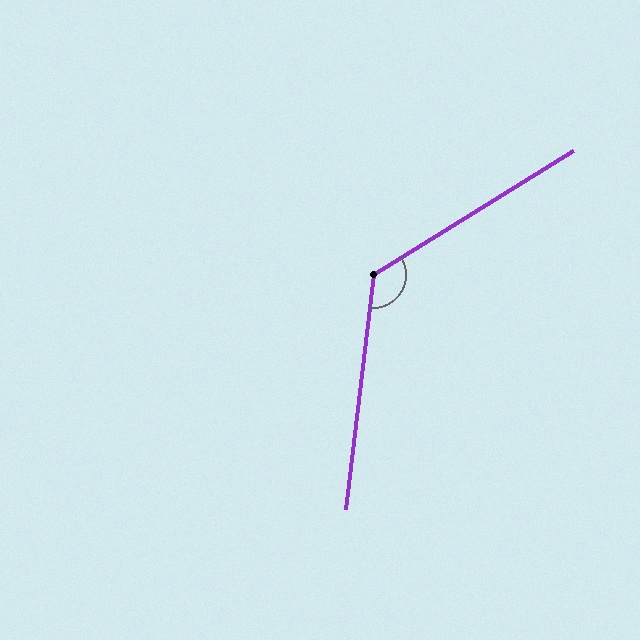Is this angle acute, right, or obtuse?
It is obtuse.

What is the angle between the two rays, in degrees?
Approximately 129 degrees.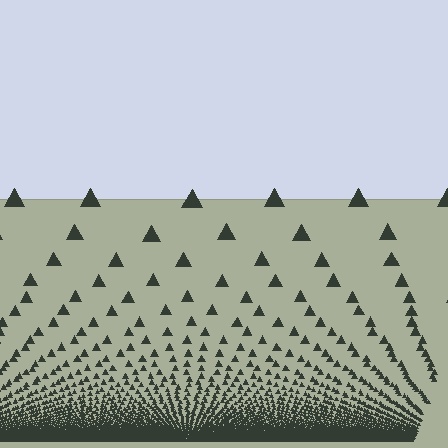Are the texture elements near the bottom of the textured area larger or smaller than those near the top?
Smaller. The gradient is inverted — elements near the bottom are smaller and denser.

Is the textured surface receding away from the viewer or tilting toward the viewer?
The surface appears to tilt toward the viewer. Texture elements get larger and sparser toward the top.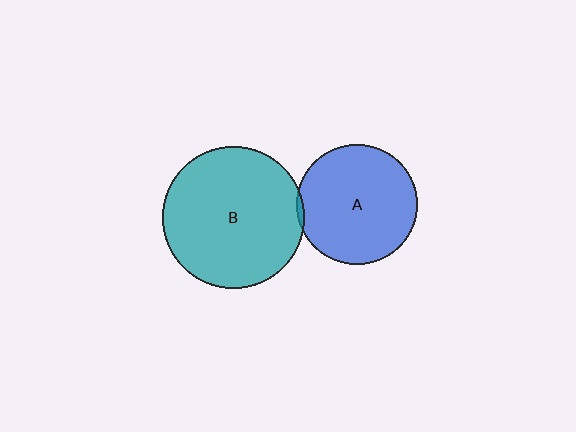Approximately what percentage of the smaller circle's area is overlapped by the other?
Approximately 5%.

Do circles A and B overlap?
Yes.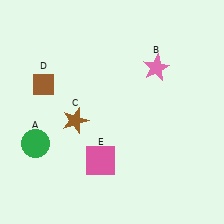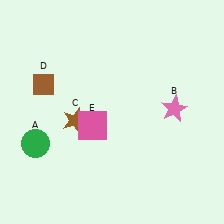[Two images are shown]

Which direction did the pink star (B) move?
The pink star (B) moved down.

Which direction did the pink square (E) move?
The pink square (E) moved up.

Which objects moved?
The objects that moved are: the pink star (B), the pink square (E).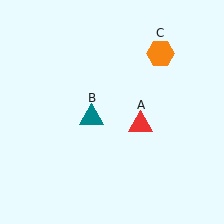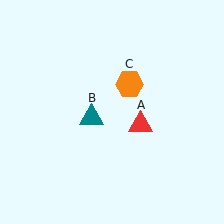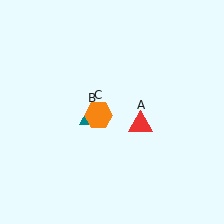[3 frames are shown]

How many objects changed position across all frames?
1 object changed position: orange hexagon (object C).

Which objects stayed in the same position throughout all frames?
Red triangle (object A) and teal triangle (object B) remained stationary.